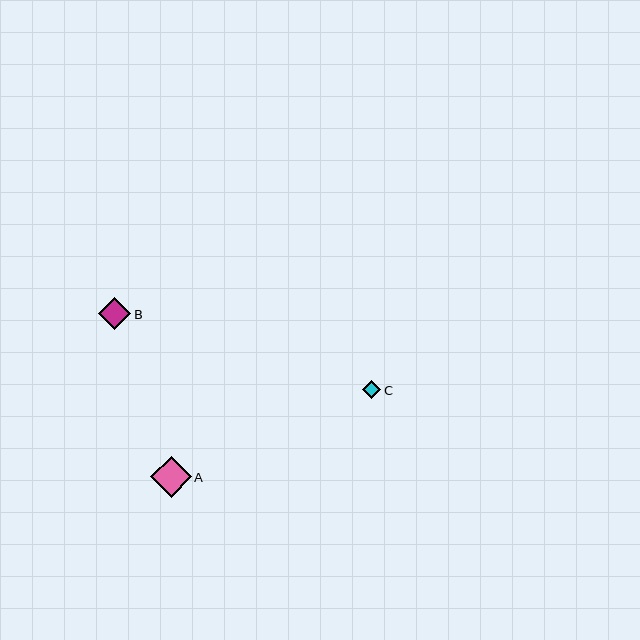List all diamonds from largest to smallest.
From largest to smallest: A, B, C.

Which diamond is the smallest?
Diamond C is the smallest with a size of approximately 19 pixels.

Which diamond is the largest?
Diamond A is the largest with a size of approximately 41 pixels.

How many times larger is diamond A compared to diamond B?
Diamond A is approximately 1.3 times the size of diamond B.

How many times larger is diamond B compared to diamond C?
Diamond B is approximately 1.7 times the size of diamond C.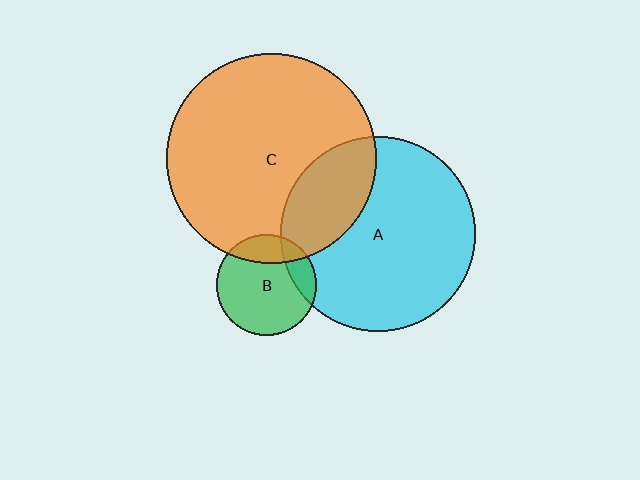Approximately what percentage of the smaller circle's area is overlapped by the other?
Approximately 15%.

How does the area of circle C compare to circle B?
Approximately 4.4 times.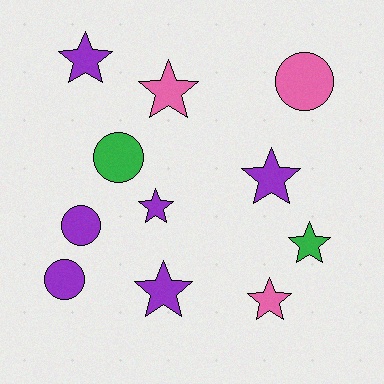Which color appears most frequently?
Purple, with 6 objects.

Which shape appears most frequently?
Star, with 7 objects.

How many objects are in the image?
There are 11 objects.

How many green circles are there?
There is 1 green circle.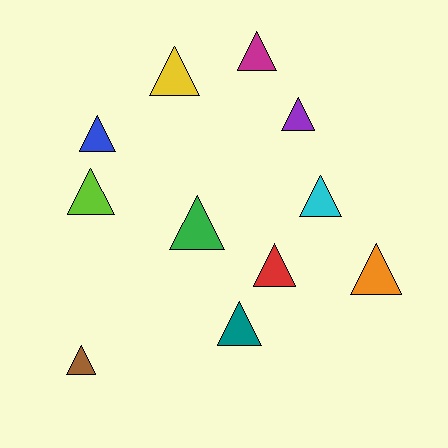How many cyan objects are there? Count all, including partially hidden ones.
There is 1 cyan object.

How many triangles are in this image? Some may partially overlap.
There are 11 triangles.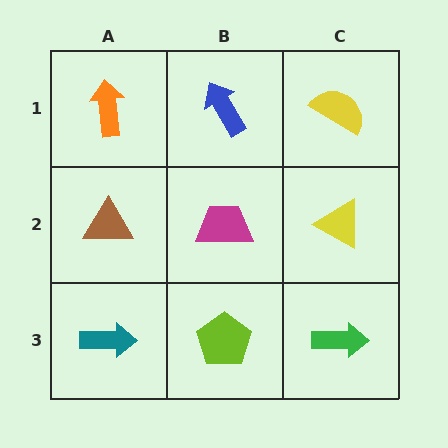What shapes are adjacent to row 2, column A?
An orange arrow (row 1, column A), a teal arrow (row 3, column A), a magenta trapezoid (row 2, column B).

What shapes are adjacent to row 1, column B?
A magenta trapezoid (row 2, column B), an orange arrow (row 1, column A), a yellow semicircle (row 1, column C).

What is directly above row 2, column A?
An orange arrow.